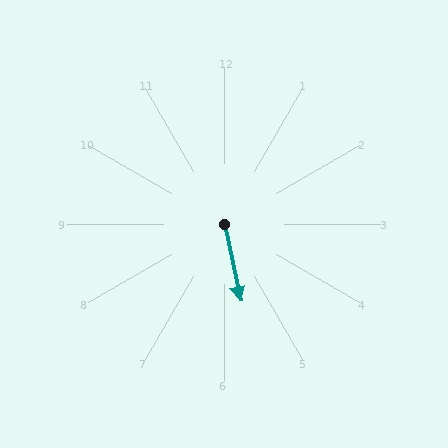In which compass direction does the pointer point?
South.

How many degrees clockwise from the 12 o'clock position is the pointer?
Approximately 168 degrees.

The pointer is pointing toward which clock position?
Roughly 6 o'clock.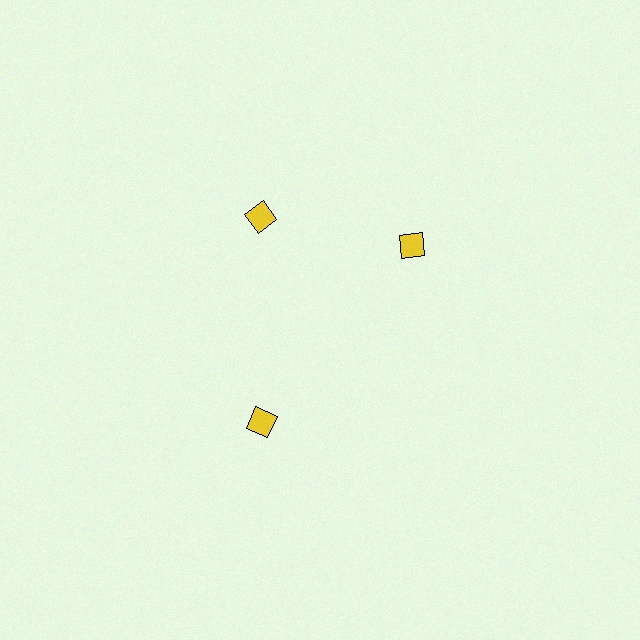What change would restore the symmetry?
The symmetry would be restored by rotating it back into even spacing with its neighbors so that all 3 diamonds sit at equal angles and equal distance from the center.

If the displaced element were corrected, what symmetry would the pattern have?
It would have 3-fold rotational symmetry — the pattern would map onto itself every 120 degrees.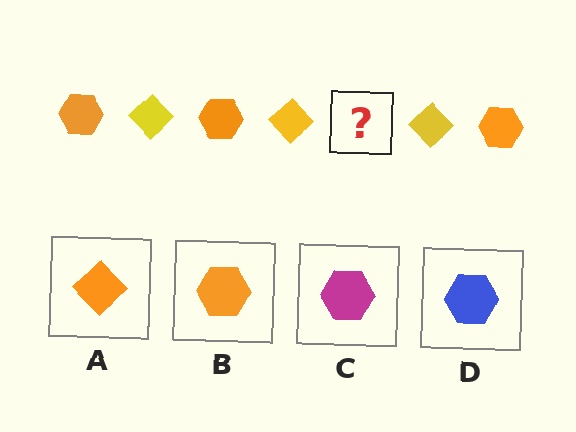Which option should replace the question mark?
Option B.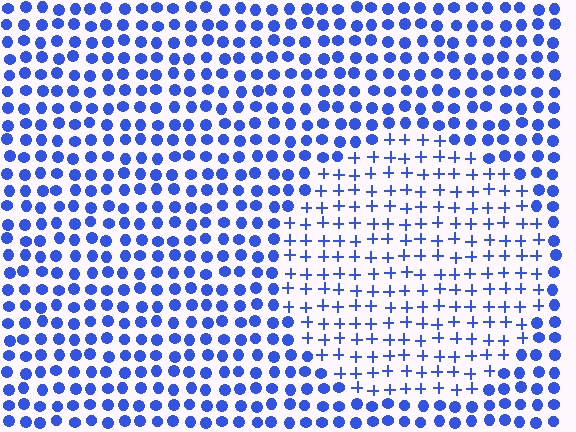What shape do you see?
I see a circle.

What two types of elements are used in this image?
The image uses plus signs inside the circle region and circles outside it.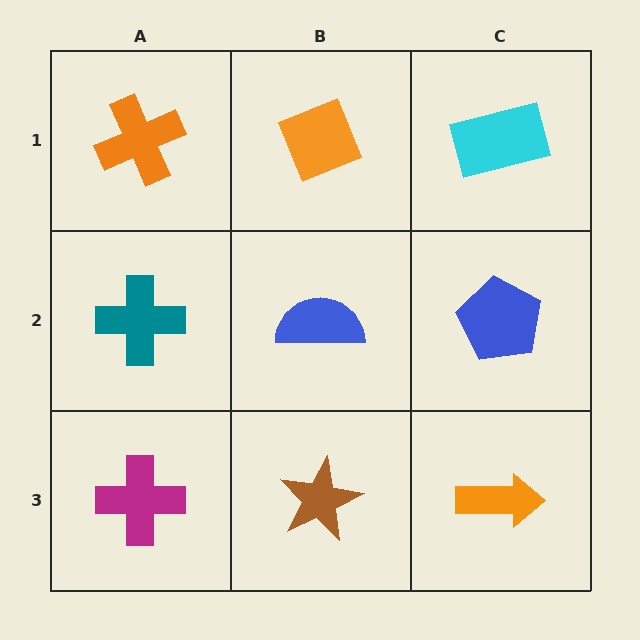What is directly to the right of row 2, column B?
A blue pentagon.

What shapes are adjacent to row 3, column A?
A teal cross (row 2, column A), a brown star (row 3, column B).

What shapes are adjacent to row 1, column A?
A teal cross (row 2, column A), an orange diamond (row 1, column B).